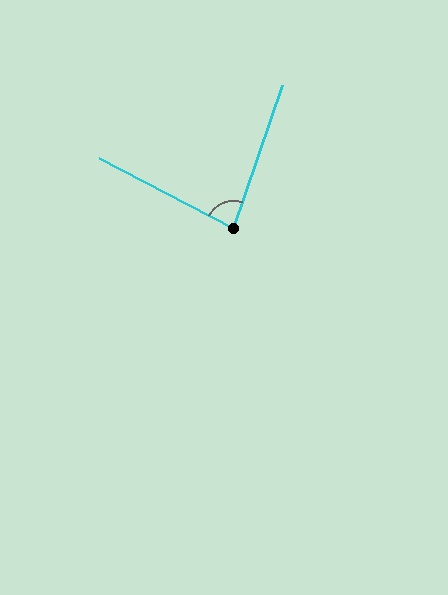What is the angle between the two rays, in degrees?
Approximately 81 degrees.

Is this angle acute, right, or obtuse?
It is acute.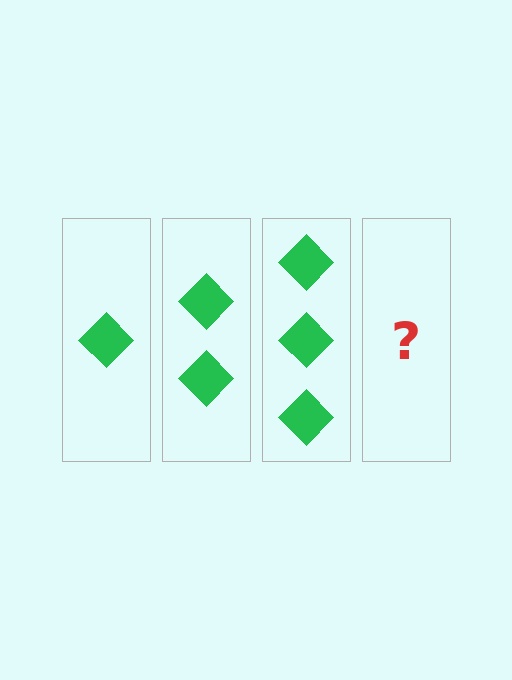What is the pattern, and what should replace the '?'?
The pattern is that each step adds one more diamond. The '?' should be 4 diamonds.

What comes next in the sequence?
The next element should be 4 diamonds.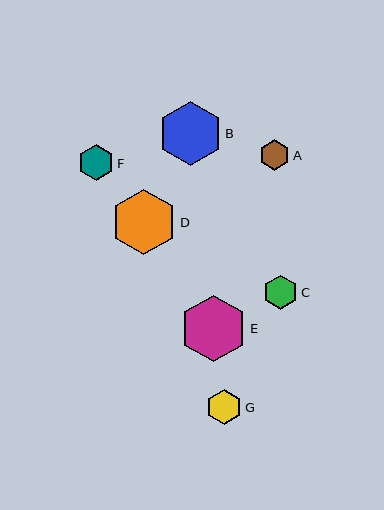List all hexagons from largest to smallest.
From largest to smallest: E, D, B, F, G, C, A.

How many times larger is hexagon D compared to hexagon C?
Hexagon D is approximately 1.9 times the size of hexagon C.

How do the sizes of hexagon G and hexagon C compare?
Hexagon G and hexagon C are approximately the same size.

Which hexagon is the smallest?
Hexagon A is the smallest with a size of approximately 30 pixels.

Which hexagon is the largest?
Hexagon E is the largest with a size of approximately 67 pixels.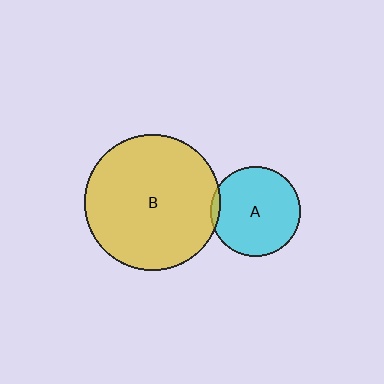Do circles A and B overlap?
Yes.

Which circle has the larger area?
Circle B (yellow).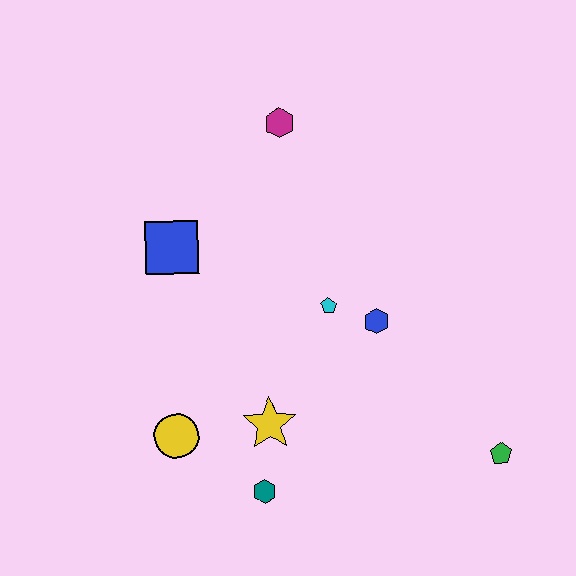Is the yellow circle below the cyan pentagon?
Yes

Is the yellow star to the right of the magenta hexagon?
No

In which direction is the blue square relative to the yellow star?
The blue square is above the yellow star.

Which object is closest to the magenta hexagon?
The blue square is closest to the magenta hexagon.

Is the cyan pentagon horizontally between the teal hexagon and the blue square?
No